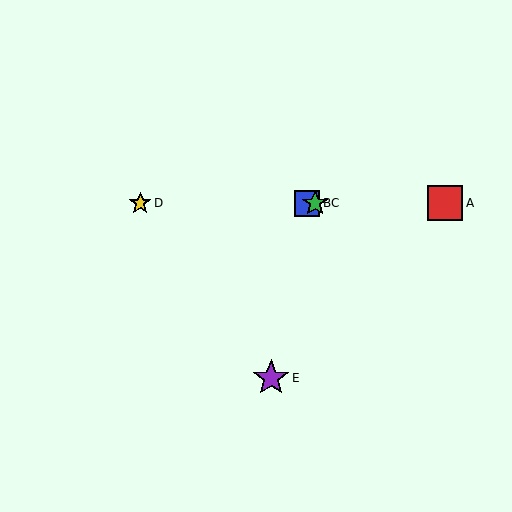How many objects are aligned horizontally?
4 objects (A, B, C, D) are aligned horizontally.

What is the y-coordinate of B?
Object B is at y≈203.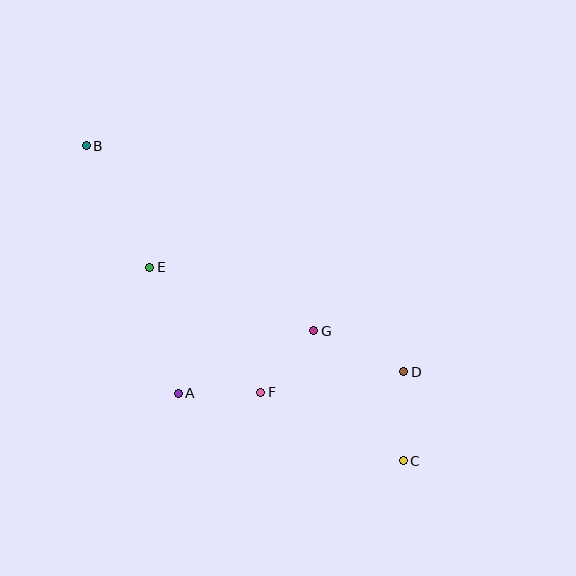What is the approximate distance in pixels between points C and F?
The distance between C and F is approximately 158 pixels.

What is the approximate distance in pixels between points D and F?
The distance between D and F is approximately 145 pixels.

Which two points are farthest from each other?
Points B and C are farthest from each other.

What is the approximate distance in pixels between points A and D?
The distance between A and D is approximately 227 pixels.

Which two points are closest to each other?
Points F and G are closest to each other.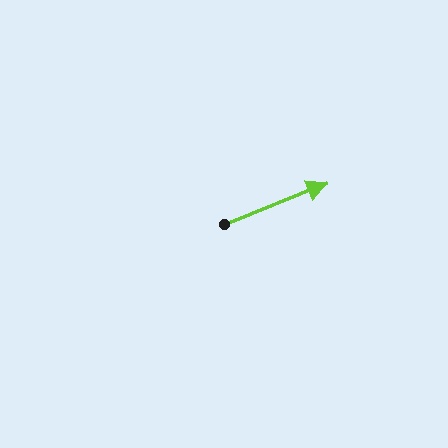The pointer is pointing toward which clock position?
Roughly 2 o'clock.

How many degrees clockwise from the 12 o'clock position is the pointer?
Approximately 68 degrees.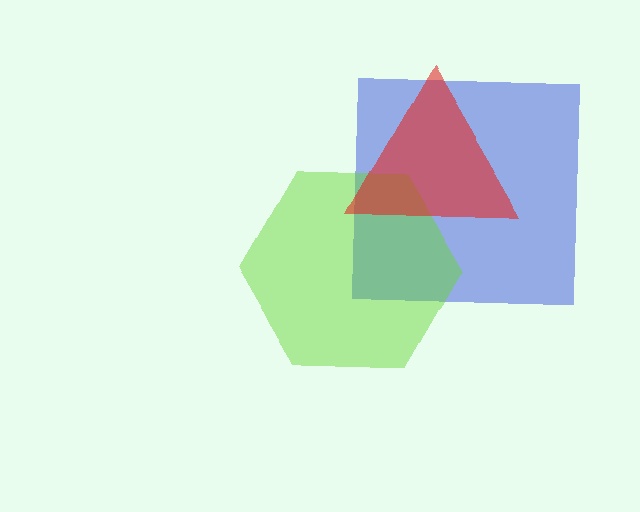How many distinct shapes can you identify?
There are 3 distinct shapes: a blue square, a lime hexagon, a red triangle.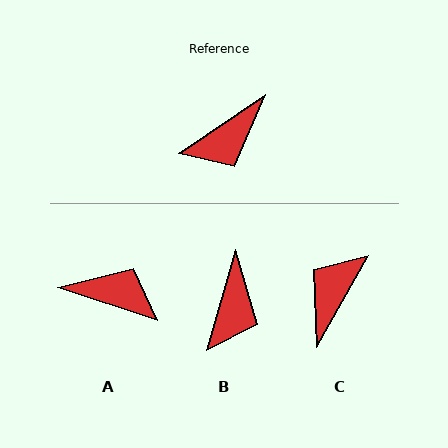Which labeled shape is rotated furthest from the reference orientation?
C, about 154 degrees away.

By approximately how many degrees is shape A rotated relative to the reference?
Approximately 127 degrees counter-clockwise.